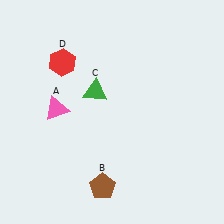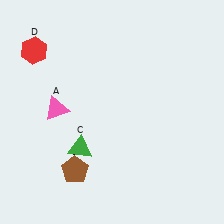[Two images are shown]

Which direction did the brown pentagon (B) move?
The brown pentagon (B) moved left.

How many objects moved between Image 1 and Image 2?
3 objects moved between the two images.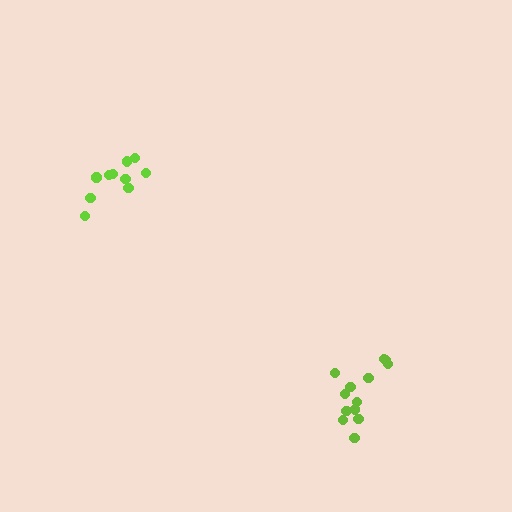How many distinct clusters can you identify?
There are 2 distinct clusters.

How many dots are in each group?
Group 1: 13 dots, Group 2: 10 dots (23 total).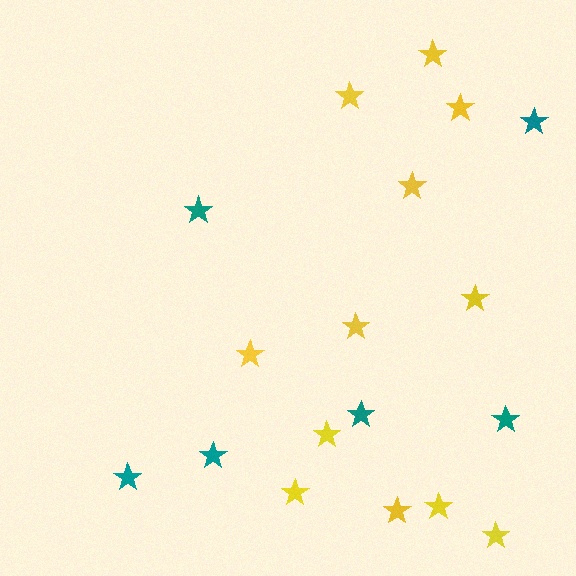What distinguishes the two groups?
There are 2 groups: one group of teal stars (6) and one group of yellow stars (12).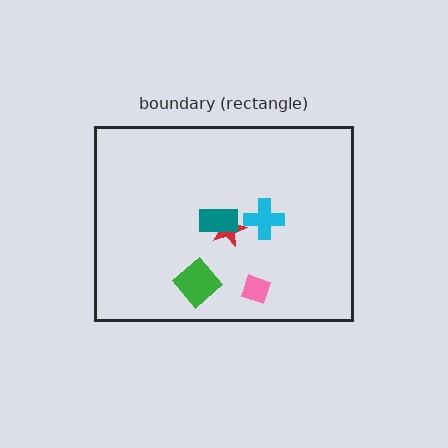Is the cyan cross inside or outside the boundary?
Inside.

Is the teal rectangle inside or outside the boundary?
Inside.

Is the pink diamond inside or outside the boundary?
Inside.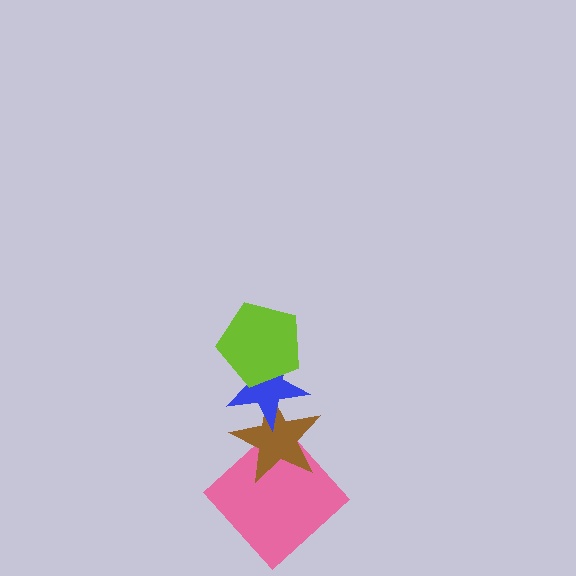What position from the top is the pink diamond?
The pink diamond is 4th from the top.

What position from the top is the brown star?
The brown star is 3rd from the top.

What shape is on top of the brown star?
The blue star is on top of the brown star.